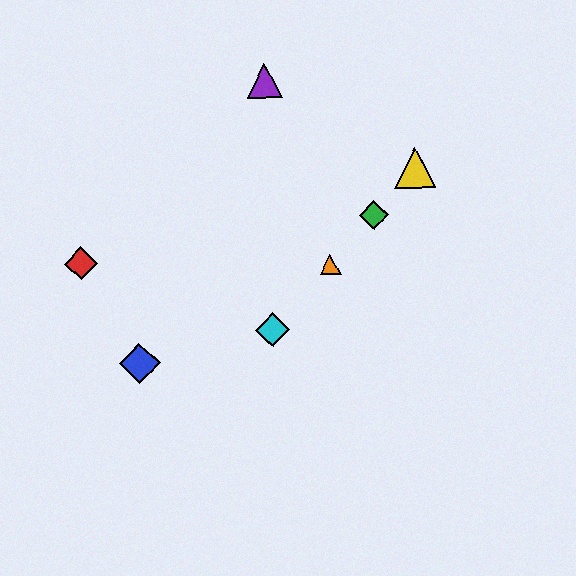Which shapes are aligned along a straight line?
The green diamond, the yellow triangle, the orange triangle, the cyan diamond are aligned along a straight line.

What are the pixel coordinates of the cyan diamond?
The cyan diamond is at (272, 330).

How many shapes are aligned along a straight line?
4 shapes (the green diamond, the yellow triangle, the orange triangle, the cyan diamond) are aligned along a straight line.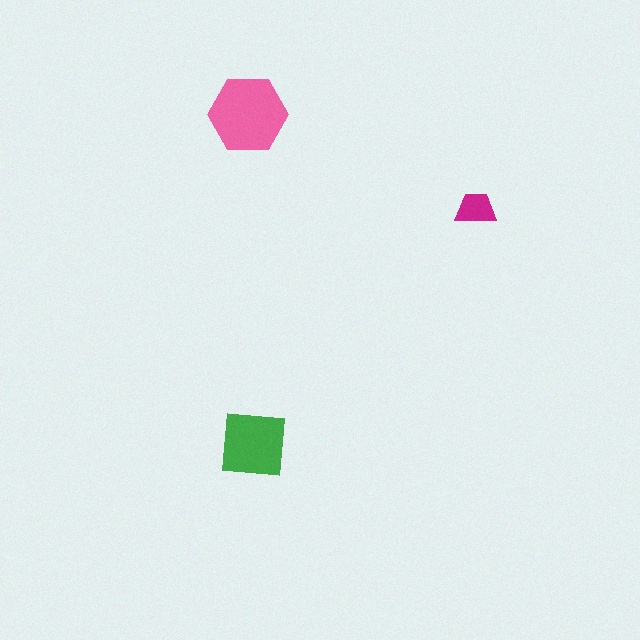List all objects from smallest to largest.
The magenta trapezoid, the green square, the pink hexagon.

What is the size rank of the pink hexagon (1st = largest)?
1st.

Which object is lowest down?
The green square is bottommost.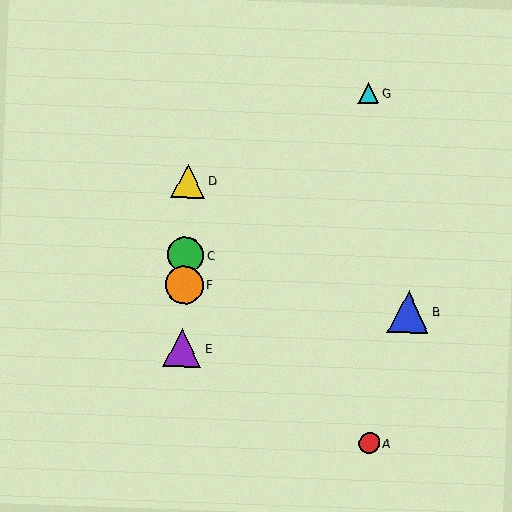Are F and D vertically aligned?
Yes, both are at x≈184.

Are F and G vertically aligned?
No, F is at x≈184 and G is at x≈369.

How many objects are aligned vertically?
4 objects (C, D, E, F) are aligned vertically.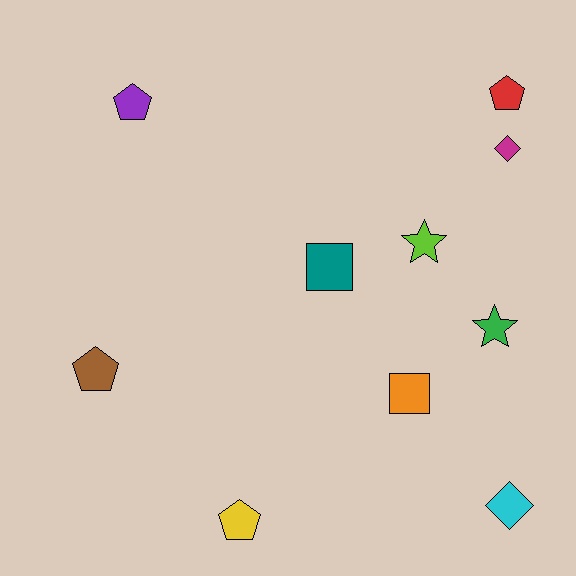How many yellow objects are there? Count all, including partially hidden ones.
There is 1 yellow object.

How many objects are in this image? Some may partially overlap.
There are 10 objects.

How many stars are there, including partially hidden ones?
There are 2 stars.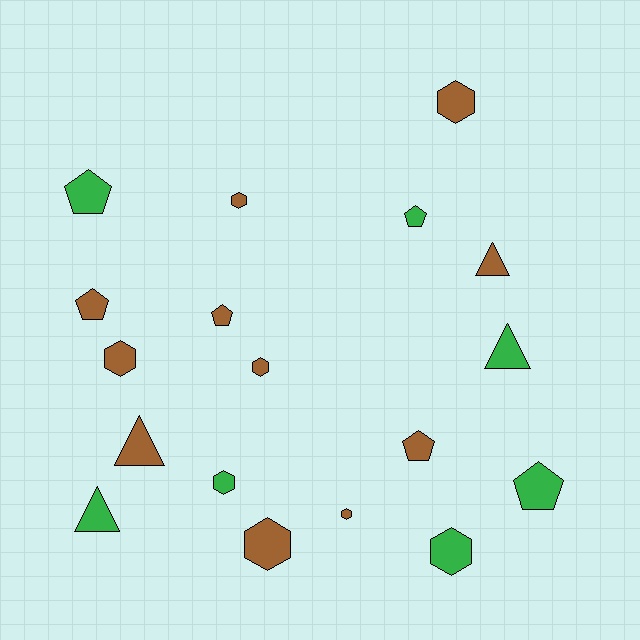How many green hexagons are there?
There are 2 green hexagons.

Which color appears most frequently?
Brown, with 11 objects.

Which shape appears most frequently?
Hexagon, with 8 objects.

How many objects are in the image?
There are 18 objects.